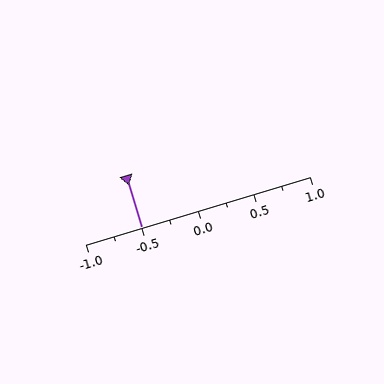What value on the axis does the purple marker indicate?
The marker indicates approximately -0.5.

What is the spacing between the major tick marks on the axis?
The major ticks are spaced 0.5 apart.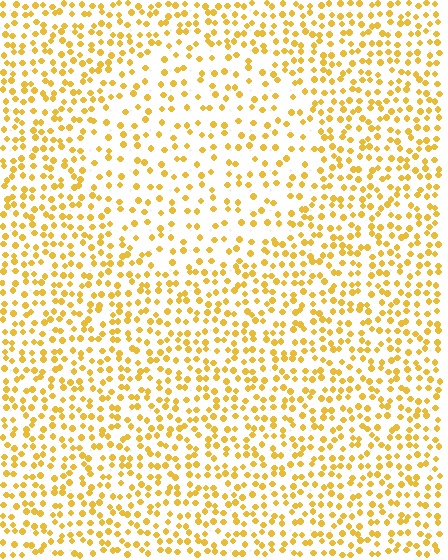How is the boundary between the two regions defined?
The boundary is defined by a change in element density (approximately 1.8x ratio). All elements are the same color, size, and shape.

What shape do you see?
I see a circle.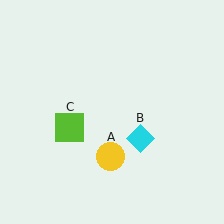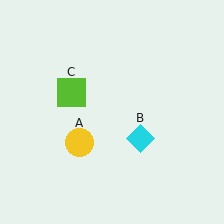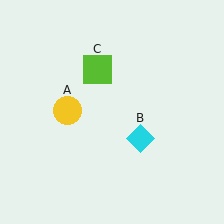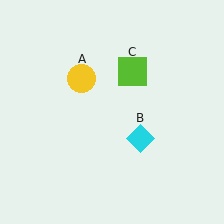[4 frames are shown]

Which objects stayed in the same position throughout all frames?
Cyan diamond (object B) remained stationary.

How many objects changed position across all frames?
2 objects changed position: yellow circle (object A), lime square (object C).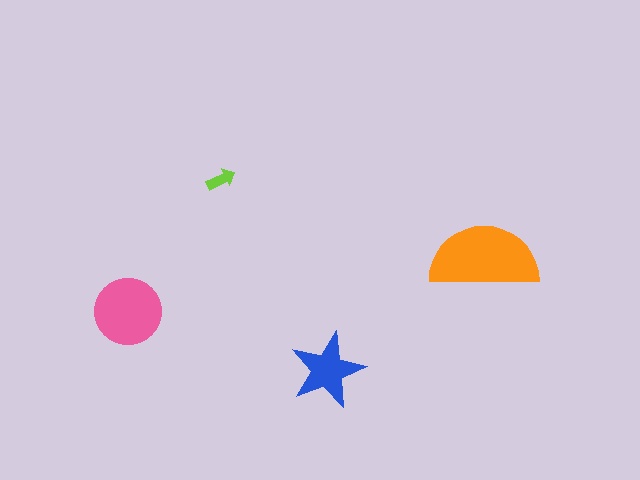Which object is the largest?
The orange semicircle.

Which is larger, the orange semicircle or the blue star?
The orange semicircle.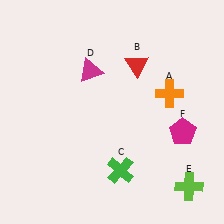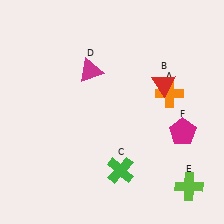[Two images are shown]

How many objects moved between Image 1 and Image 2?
1 object moved between the two images.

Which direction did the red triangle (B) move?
The red triangle (B) moved right.